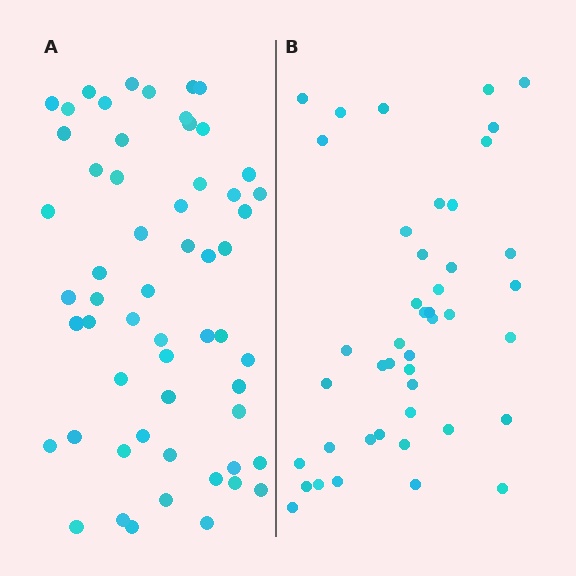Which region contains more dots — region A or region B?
Region A (the left region) has more dots.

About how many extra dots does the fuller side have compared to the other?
Region A has approximately 15 more dots than region B.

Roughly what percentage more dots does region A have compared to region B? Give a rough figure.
About 30% more.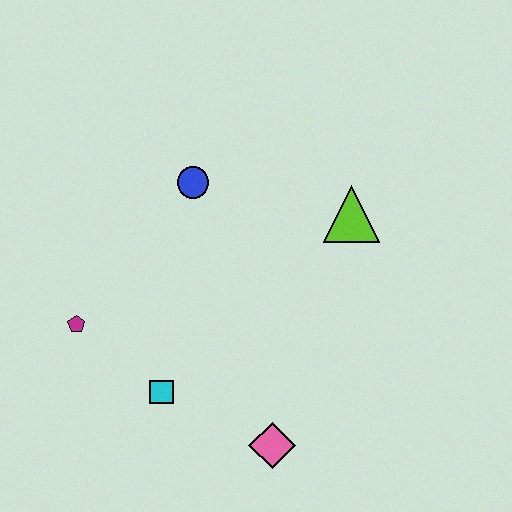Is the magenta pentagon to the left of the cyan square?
Yes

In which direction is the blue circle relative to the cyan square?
The blue circle is above the cyan square.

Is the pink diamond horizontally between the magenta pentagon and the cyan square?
No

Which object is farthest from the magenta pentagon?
The lime triangle is farthest from the magenta pentagon.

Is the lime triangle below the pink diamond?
No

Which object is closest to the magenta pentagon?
The cyan square is closest to the magenta pentagon.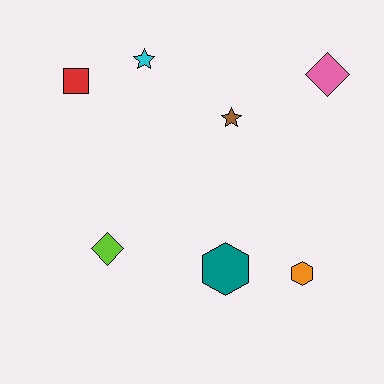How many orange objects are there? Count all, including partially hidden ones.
There is 1 orange object.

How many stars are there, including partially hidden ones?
There are 2 stars.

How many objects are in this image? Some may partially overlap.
There are 7 objects.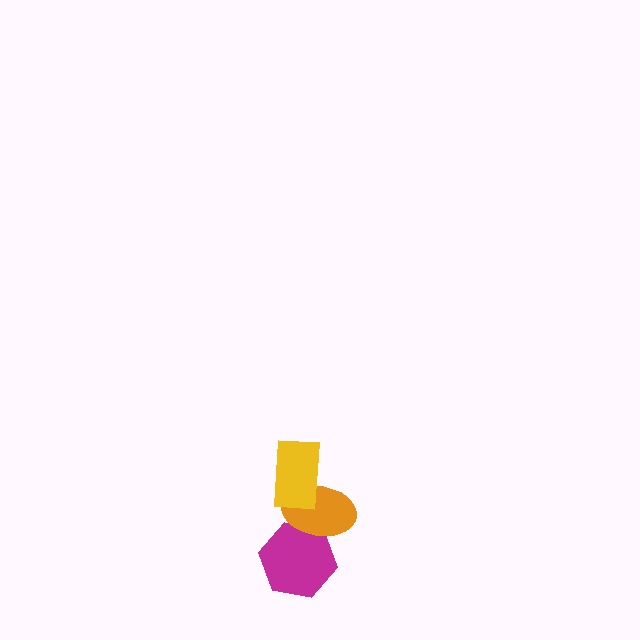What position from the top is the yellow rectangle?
The yellow rectangle is 1st from the top.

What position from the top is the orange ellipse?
The orange ellipse is 2nd from the top.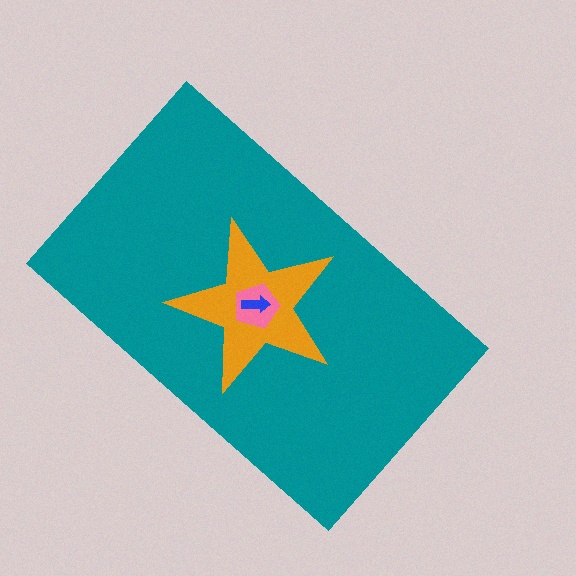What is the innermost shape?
The blue arrow.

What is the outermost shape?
The teal rectangle.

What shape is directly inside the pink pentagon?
The blue arrow.